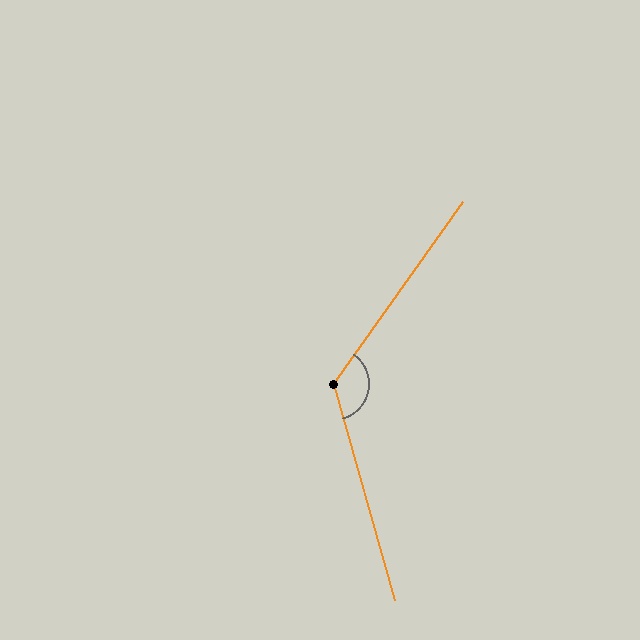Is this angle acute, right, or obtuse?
It is obtuse.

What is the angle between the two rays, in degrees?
Approximately 129 degrees.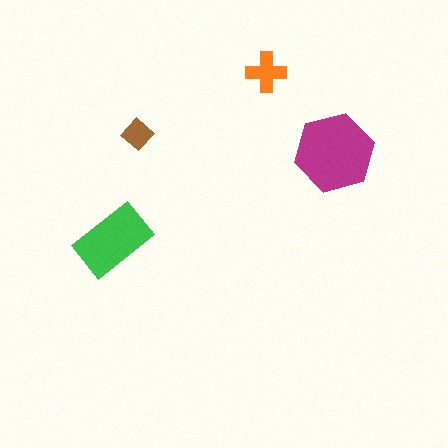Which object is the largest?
The magenta hexagon.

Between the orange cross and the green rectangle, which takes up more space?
The green rectangle.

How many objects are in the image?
There are 4 objects in the image.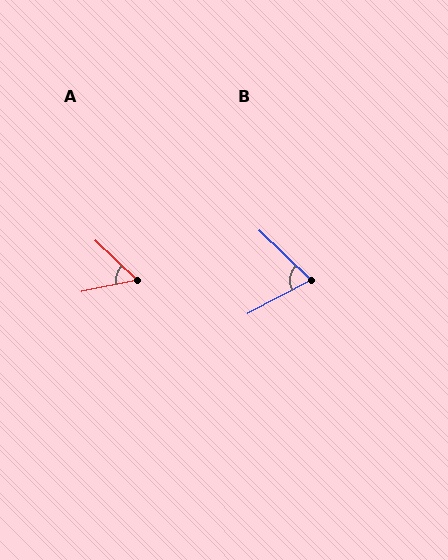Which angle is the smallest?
A, at approximately 56 degrees.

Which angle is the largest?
B, at approximately 72 degrees.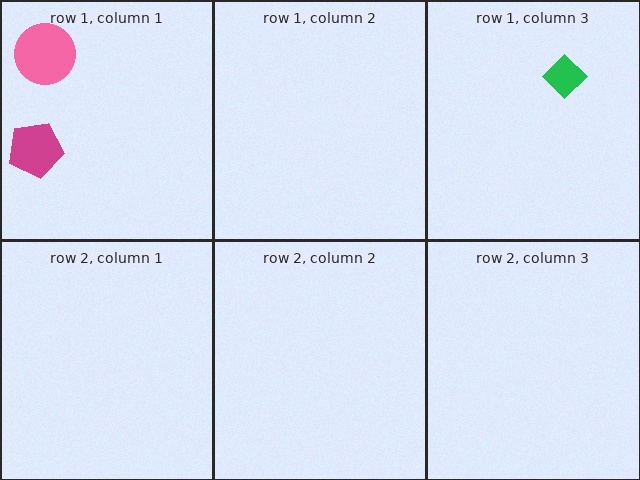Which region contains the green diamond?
The row 1, column 3 region.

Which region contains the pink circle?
The row 1, column 1 region.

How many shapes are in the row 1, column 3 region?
1.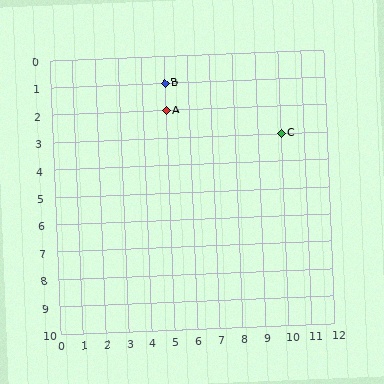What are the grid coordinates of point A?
Point A is at grid coordinates (5, 2).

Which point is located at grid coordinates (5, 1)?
Point B is at (5, 1).